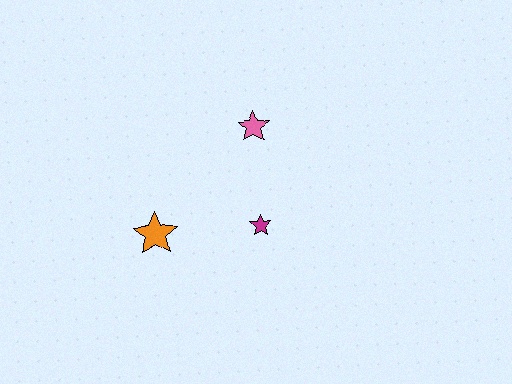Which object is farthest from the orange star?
The pink star is farthest from the orange star.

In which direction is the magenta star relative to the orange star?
The magenta star is to the right of the orange star.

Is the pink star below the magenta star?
No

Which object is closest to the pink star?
The magenta star is closest to the pink star.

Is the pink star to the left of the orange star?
No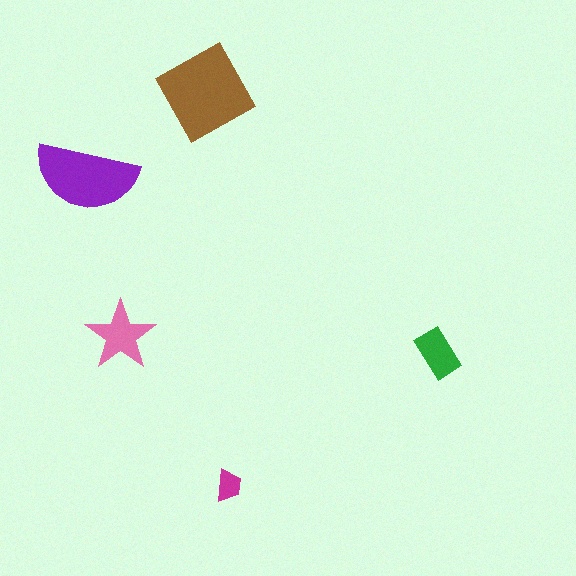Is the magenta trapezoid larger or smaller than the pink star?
Smaller.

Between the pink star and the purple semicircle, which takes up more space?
The purple semicircle.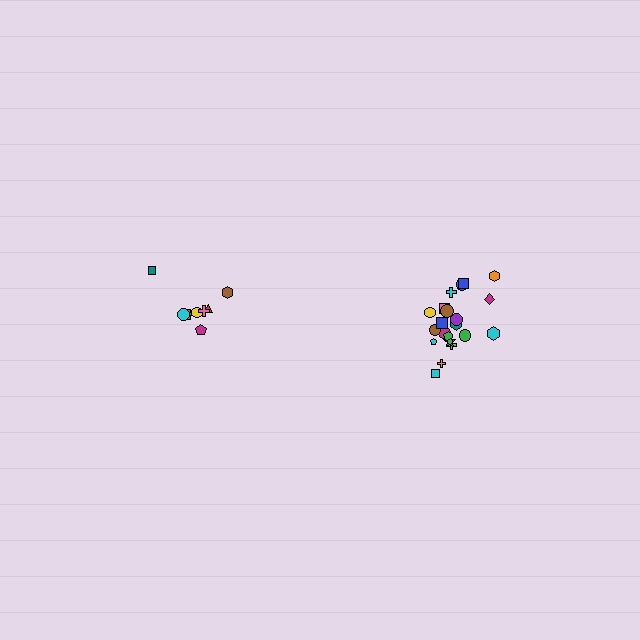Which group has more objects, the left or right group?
The right group.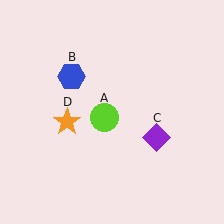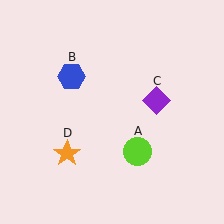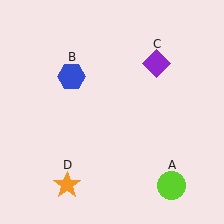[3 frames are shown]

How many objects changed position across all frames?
3 objects changed position: lime circle (object A), purple diamond (object C), orange star (object D).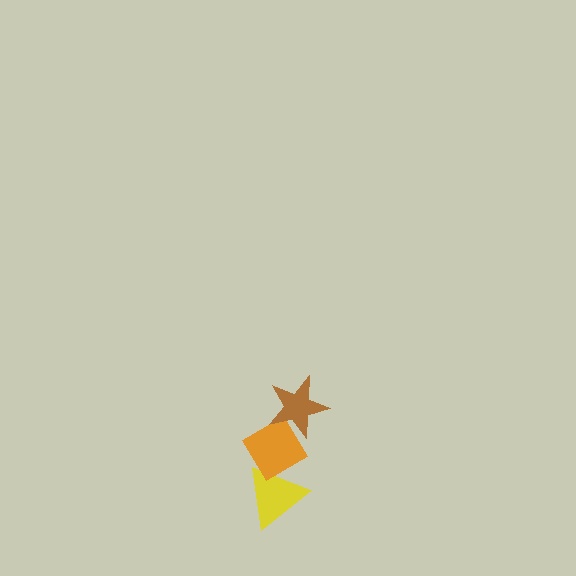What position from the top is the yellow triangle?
The yellow triangle is 3rd from the top.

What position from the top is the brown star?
The brown star is 1st from the top.